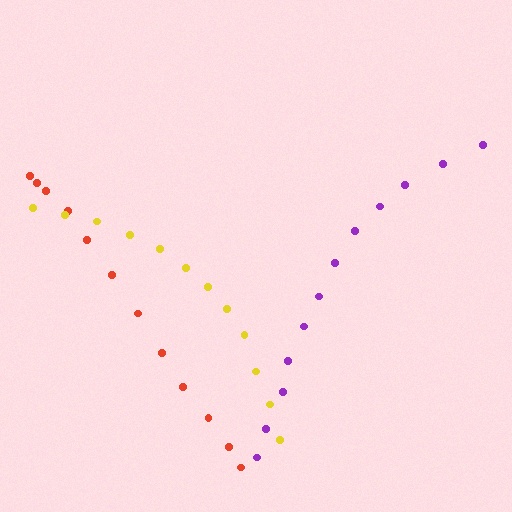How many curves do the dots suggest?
There are 3 distinct paths.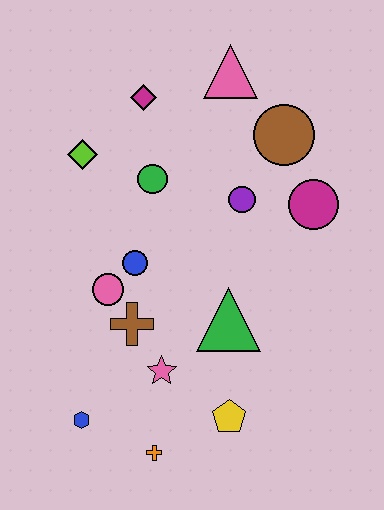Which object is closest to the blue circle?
The pink circle is closest to the blue circle.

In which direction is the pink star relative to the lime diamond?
The pink star is below the lime diamond.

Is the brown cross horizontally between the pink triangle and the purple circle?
No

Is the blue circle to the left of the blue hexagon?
No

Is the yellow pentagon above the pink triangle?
No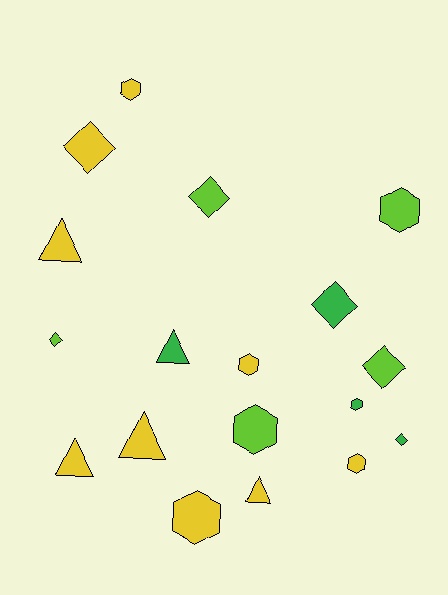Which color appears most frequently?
Yellow, with 9 objects.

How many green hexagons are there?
There is 1 green hexagon.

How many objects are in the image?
There are 18 objects.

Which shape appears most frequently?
Hexagon, with 7 objects.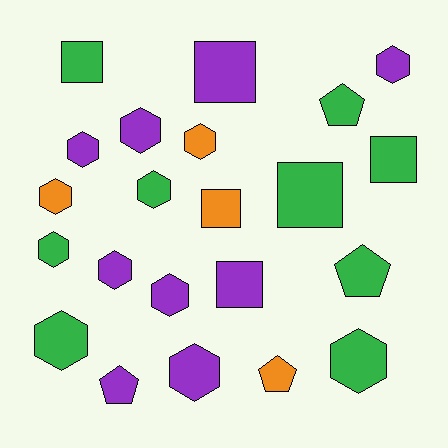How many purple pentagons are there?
There is 1 purple pentagon.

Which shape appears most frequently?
Hexagon, with 12 objects.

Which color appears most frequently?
Purple, with 9 objects.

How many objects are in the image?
There are 22 objects.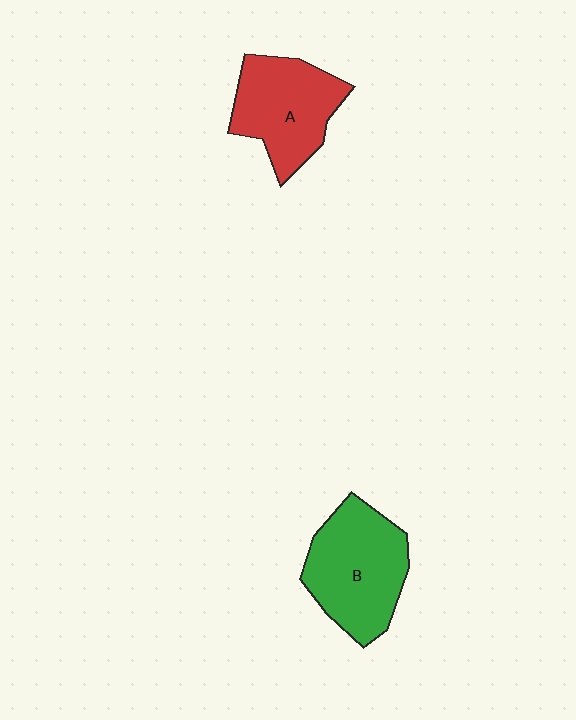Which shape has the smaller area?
Shape A (red).